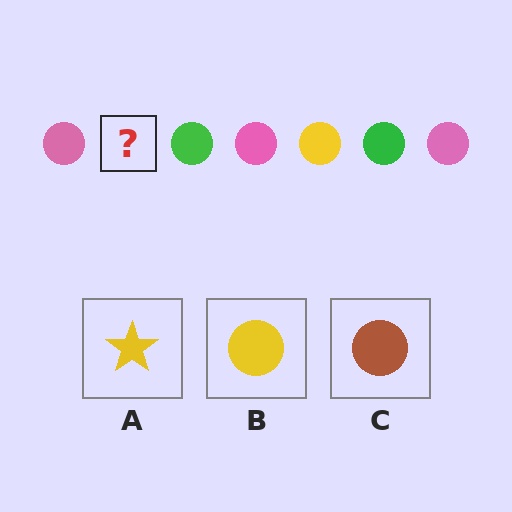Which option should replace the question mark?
Option B.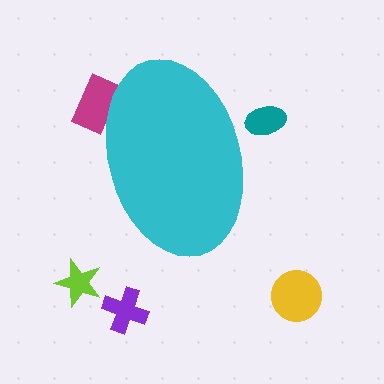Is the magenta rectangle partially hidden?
Yes, the magenta rectangle is partially hidden behind the cyan ellipse.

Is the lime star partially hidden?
No, the lime star is fully visible.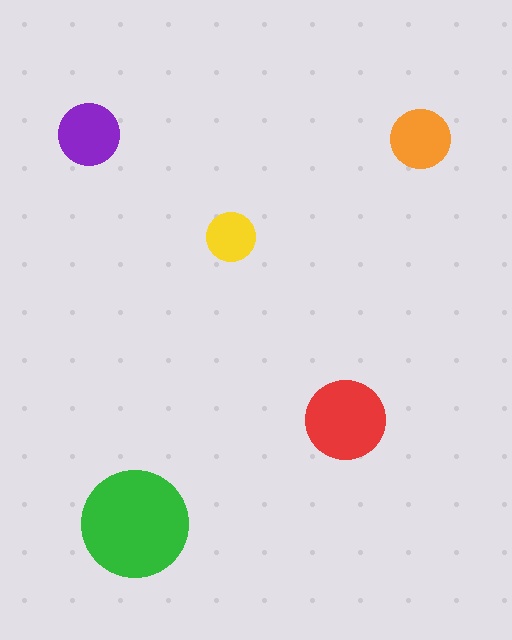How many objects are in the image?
There are 5 objects in the image.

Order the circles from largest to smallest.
the green one, the red one, the purple one, the orange one, the yellow one.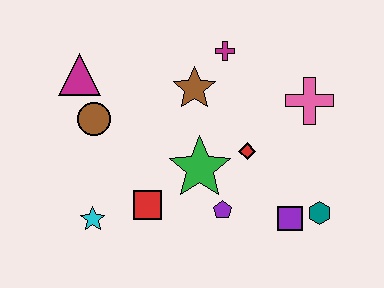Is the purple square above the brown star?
No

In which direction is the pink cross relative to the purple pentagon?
The pink cross is above the purple pentagon.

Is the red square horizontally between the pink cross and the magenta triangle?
Yes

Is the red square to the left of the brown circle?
No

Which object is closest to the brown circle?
The magenta triangle is closest to the brown circle.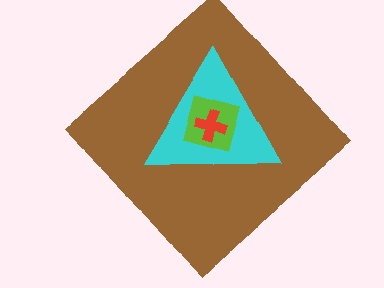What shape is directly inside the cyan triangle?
The lime square.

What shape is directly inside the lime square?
The red cross.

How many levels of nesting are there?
4.